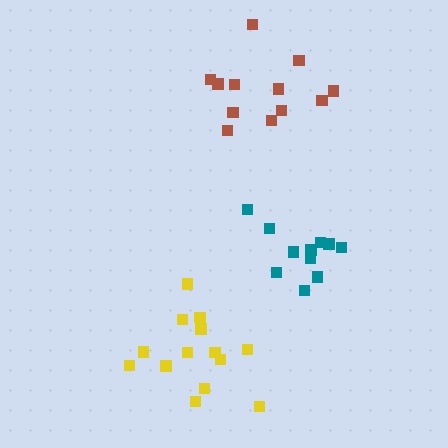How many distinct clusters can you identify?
There are 3 distinct clusters.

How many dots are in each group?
Group 1: 14 dots, Group 2: 11 dots, Group 3: 12 dots (37 total).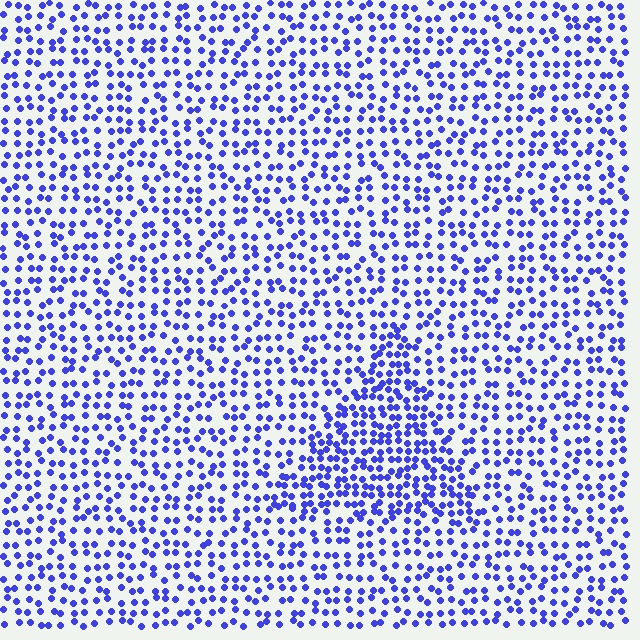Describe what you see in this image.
The image contains small blue elements arranged at two different densities. A triangle-shaped region is visible where the elements are more densely packed than the surrounding area.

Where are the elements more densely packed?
The elements are more densely packed inside the triangle boundary.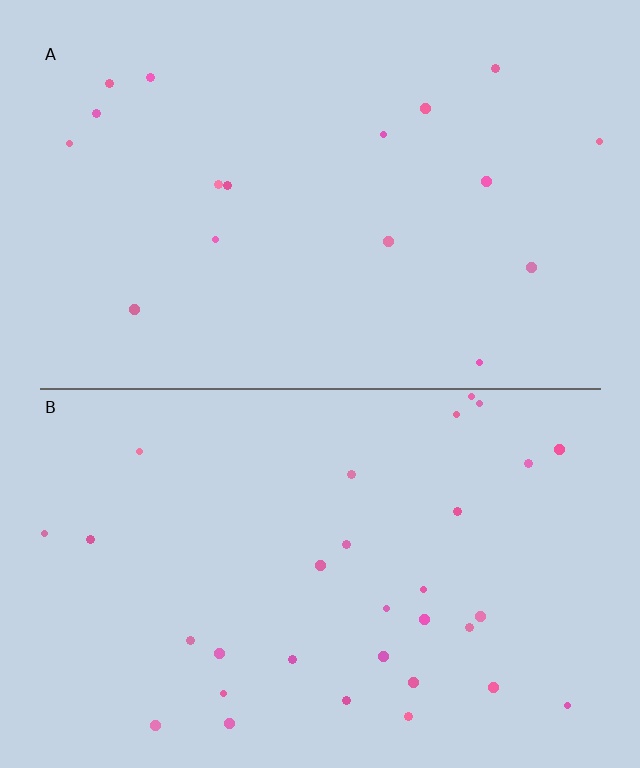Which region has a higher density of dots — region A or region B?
B (the bottom).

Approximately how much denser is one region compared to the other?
Approximately 1.9× — region B over region A.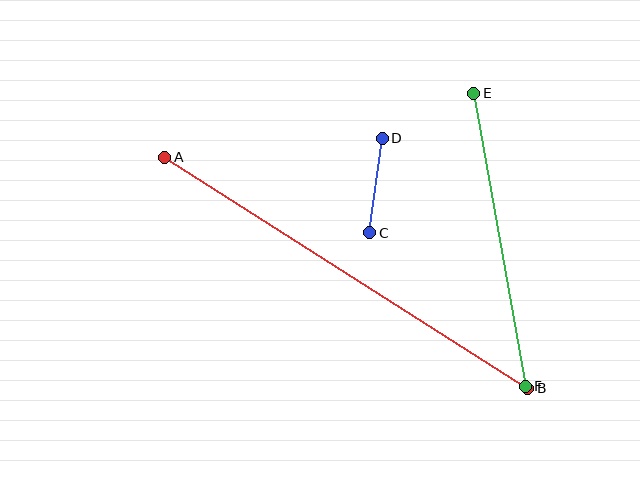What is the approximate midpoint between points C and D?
The midpoint is at approximately (376, 185) pixels.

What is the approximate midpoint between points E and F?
The midpoint is at approximately (499, 240) pixels.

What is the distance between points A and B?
The distance is approximately 430 pixels.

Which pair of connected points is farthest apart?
Points A and B are farthest apart.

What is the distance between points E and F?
The distance is approximately 298 pixels.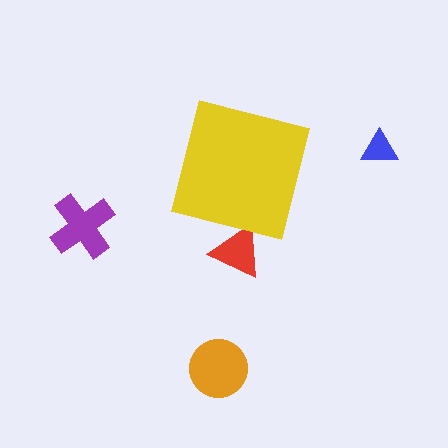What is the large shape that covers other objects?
A yellow square.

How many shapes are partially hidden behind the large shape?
1 shape is partially hidden.